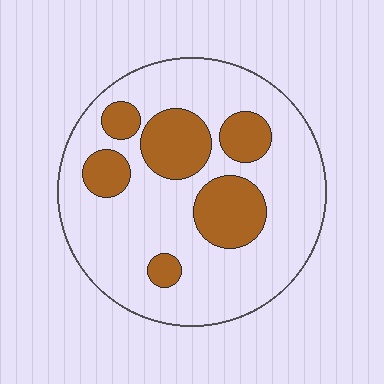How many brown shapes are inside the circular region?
6.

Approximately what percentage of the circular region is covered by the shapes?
Approximately 25%.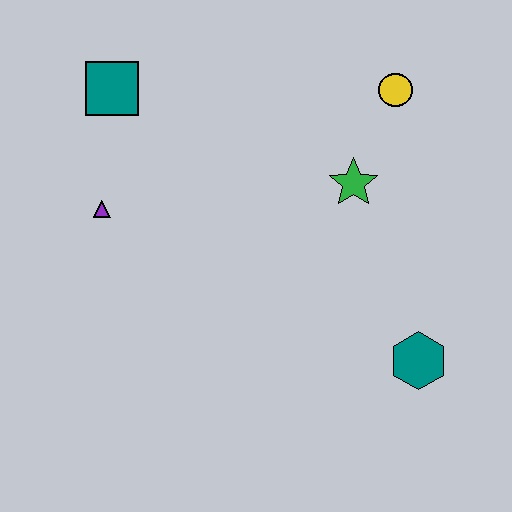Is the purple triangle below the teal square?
Yes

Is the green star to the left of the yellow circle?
Yes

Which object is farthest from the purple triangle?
The teal hexagon is farthest from the purple triangle.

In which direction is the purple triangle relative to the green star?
The purple triangle is to the left of the green star.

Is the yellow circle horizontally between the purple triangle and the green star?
No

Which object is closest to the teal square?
The purple triangle is closest to the teal square.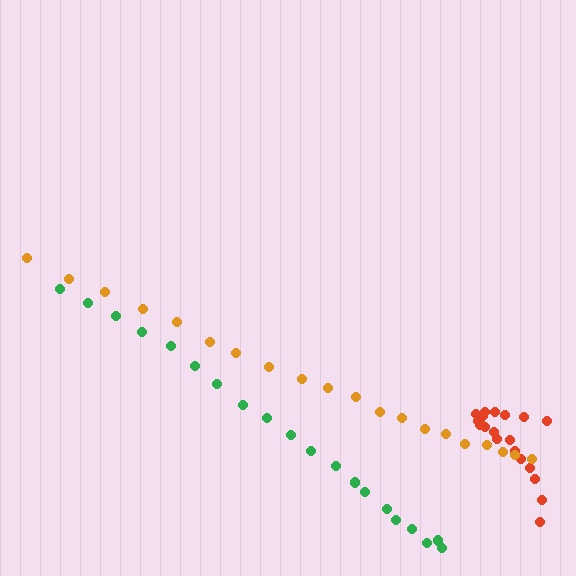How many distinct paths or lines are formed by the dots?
There are 3 distinct paths.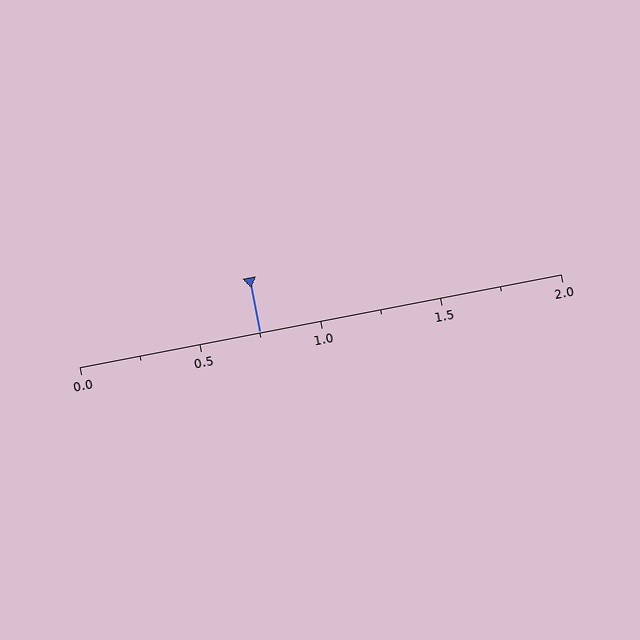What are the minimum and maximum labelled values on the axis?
The axis runs from 0.0 to 2.0.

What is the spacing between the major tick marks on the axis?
The major ticks are spaced 0.5 apart.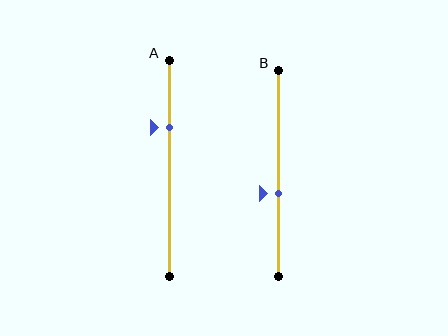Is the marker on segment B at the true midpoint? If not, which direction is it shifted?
No, the marker on segment B is shifted downward by about 10% of the segment length.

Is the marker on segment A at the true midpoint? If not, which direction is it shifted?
No, the marker on segment A is shifted upward by about 19% of the segment length.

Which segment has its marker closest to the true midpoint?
Segment B has its marker closest to the true midpoint.